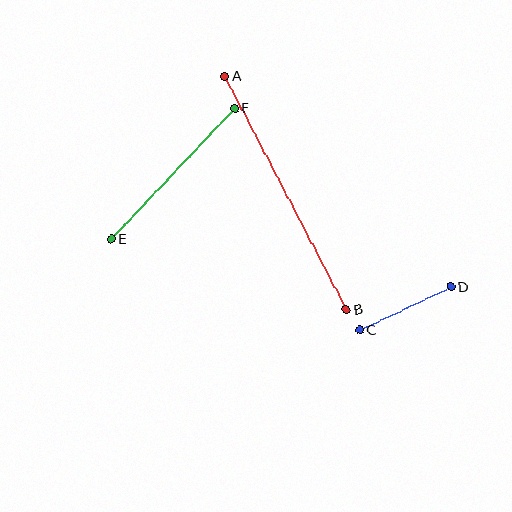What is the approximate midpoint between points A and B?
The midpoint is at approximately (285, 193) pixels.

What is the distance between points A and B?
The distance is approximately 263 pixels.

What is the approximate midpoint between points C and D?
The midpoint is at approximately (405, 309) pixels.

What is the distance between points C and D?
The distance is approximately 101 pixels.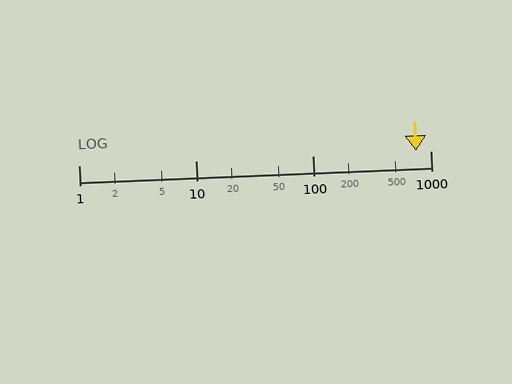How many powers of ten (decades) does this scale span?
The scale spans 3 decades, from 1 to 1000.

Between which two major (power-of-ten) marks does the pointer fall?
The pointer is between 100 and 1000.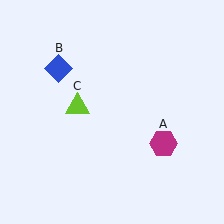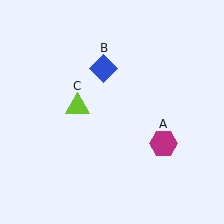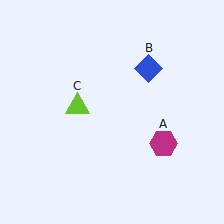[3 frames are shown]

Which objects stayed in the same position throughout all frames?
Magenta hexagon (object A) and lime triangle (object C) remained stationary.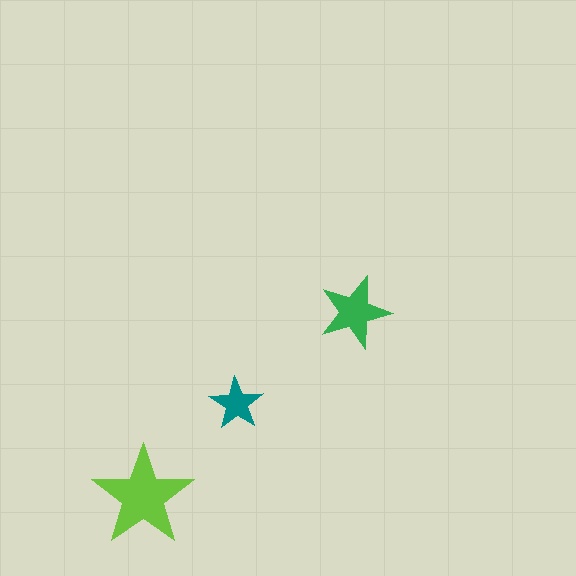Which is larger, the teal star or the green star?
The green one.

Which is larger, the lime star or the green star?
The lime one.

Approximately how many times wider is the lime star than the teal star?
About 2 times wider.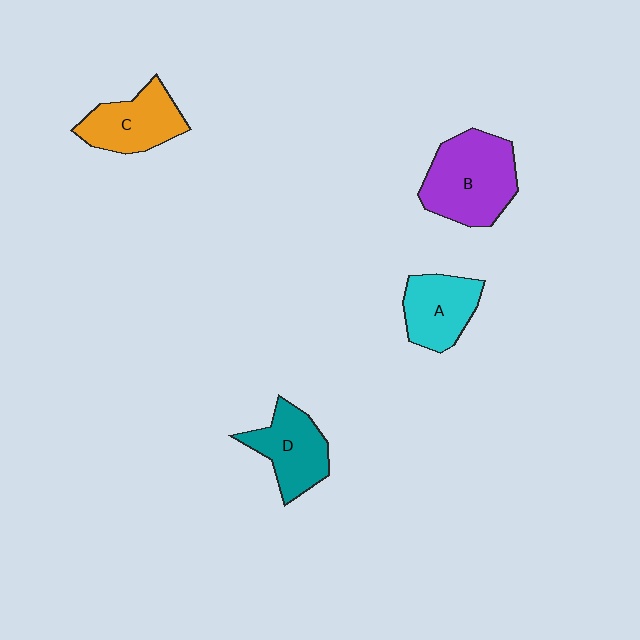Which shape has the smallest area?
Shape A (cyan).